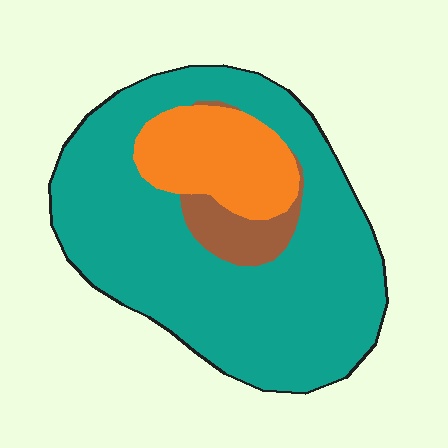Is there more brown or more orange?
Orange.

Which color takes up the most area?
Teal, at roughly 75%.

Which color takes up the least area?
Brown, at roughly 5%.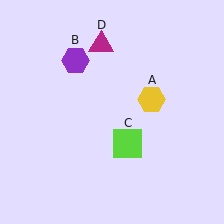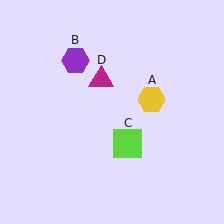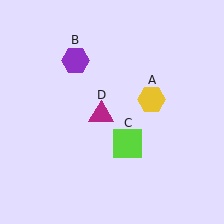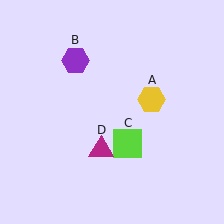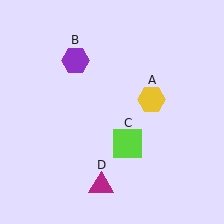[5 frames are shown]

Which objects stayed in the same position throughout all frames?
Yellow hexagon (object A) and purple hexagon (object B) and lime square (object C) remained stationary.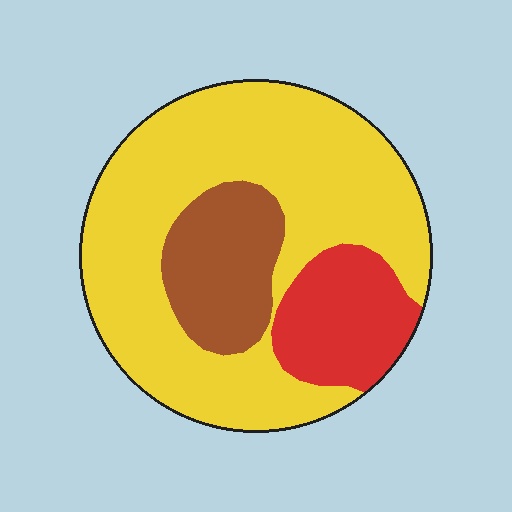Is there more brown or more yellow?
Yellow.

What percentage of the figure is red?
Red covers 16% of the figure.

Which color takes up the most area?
Yellow, at roughly 65%.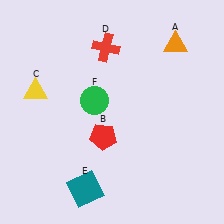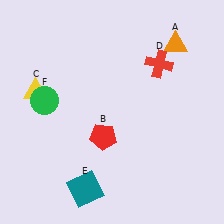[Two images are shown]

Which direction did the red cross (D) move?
The red cross (D) moved right.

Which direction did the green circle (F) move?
The green circle (F) moved left.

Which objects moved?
The objects that moved are: the red cross (D), the green circle (F).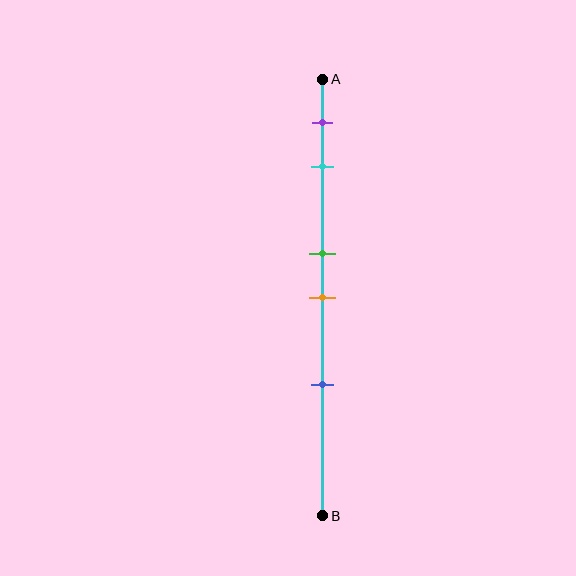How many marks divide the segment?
There are 5 marks dividing the segment.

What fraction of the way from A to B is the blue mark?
The blue mark is approximately 70% (0.7) of the way from A to B.